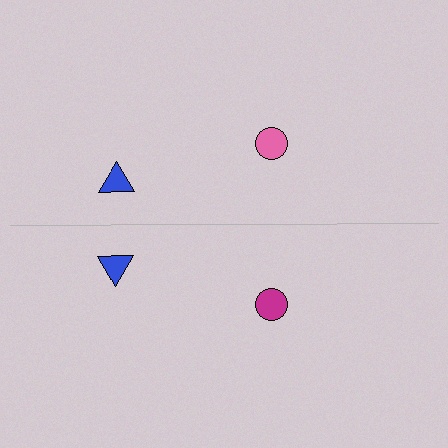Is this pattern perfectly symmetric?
No, the pattern is not perfectly symmetric. The magenta circle on the bottom side breaks the symmetry — its mirror counterpart is pink.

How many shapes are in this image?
There are 4 shapes in this image.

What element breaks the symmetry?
The magenta circle on the bottom side breaks the symmetry — its mirror counterpart is pink.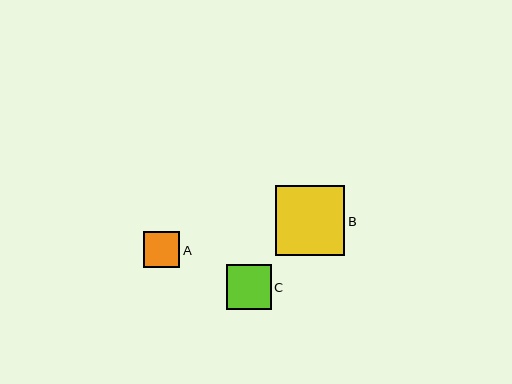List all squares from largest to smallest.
From largest to smallest: B, C, A.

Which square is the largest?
Square B is the largest with a size of approximately 70 pixels.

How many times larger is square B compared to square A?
Square B is approximately 1.9 times the size of square A.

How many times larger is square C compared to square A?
Square C is approximately 1.2 times the size of square A.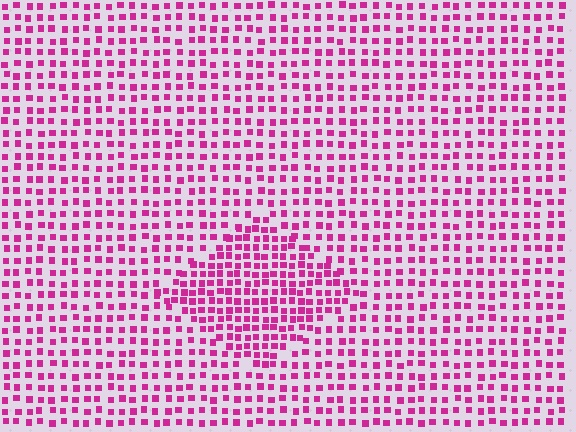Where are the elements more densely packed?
The elements are more densely packed inside the diamond boundary.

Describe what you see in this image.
The image contains small magenta elements arranged at two different densities. A diamond-shaped region is visible where the elements are more densely packed than the surrounding area.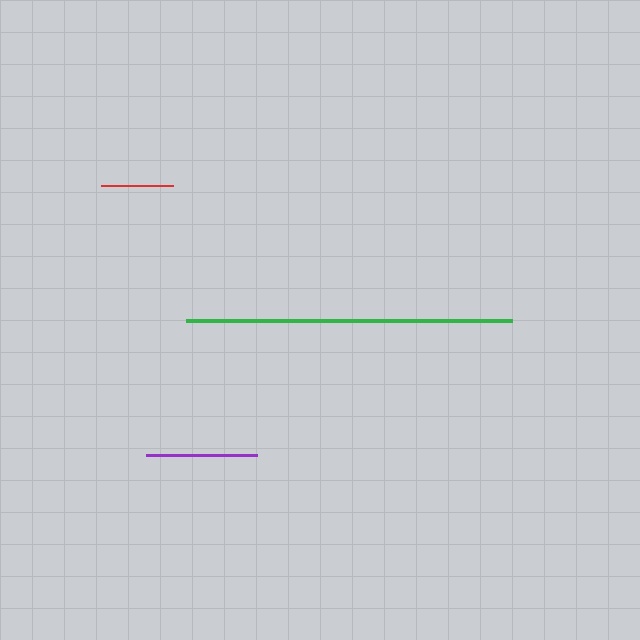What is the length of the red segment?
The red segment is approximately 72 pixels long.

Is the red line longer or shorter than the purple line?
The purple line is longer than the red line.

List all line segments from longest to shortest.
From longest to shortest: green, purple, red.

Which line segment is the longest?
The green line is the longest at approximately 327 pixels.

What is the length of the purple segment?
The purple segment is approximately 111 pixels long.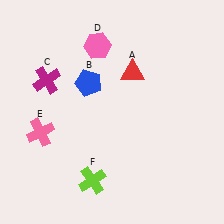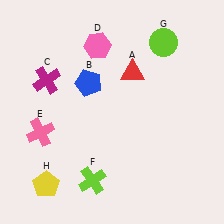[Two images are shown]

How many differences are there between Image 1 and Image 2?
There are 2 differences between the two images.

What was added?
A lime circle (G), a yellow pentagon (H) were added in Image 2.